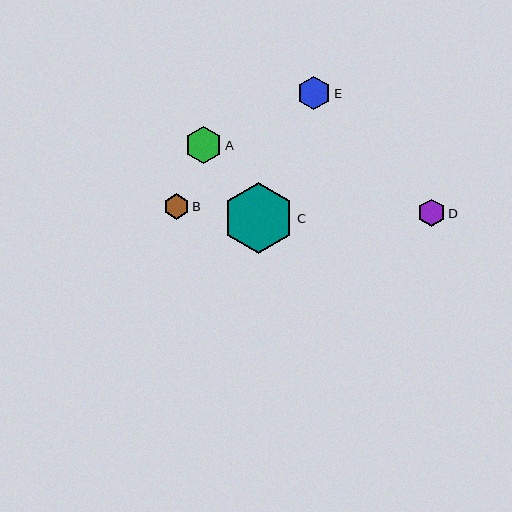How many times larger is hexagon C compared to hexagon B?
Hexagon C is approximately 2.8 times the size of hexagon B.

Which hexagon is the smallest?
Hexagon B is the smallest with a size of approximately 26 pixels.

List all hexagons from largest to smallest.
From largest to smallest: C, A, E, D, B.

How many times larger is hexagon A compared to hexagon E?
Hexagon A is approximately 1.1 times the size of hexagon E.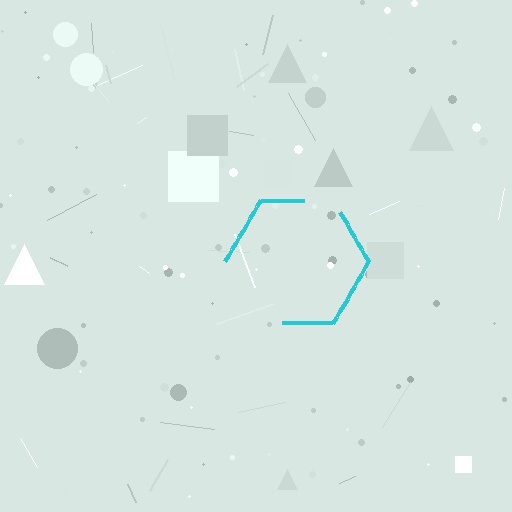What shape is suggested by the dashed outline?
The dashed outline suggests a hexagon.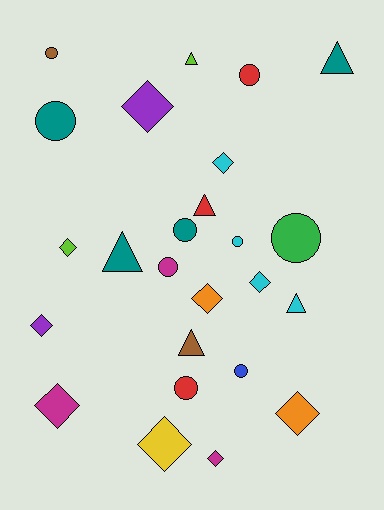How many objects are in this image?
There are 25 objects.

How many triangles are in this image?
There are 6 triangles.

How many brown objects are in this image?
There are 2 brown objects.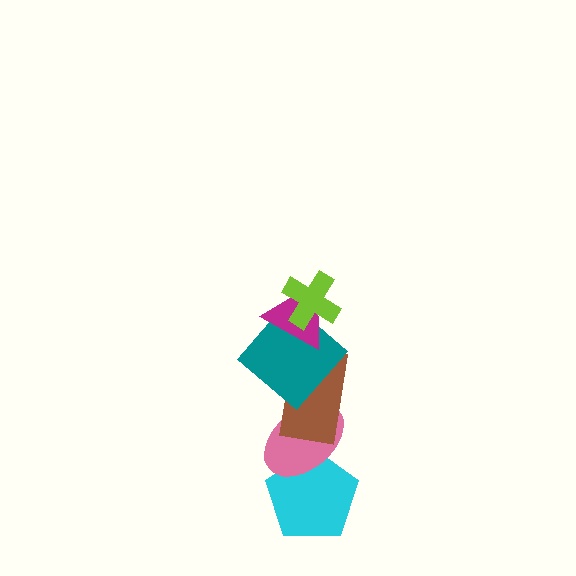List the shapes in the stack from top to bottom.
From top to bottom: the lime cross, the magenta triangle, the teal diamond, the brown rectangle, the pink ellipse, the cyan pentagon.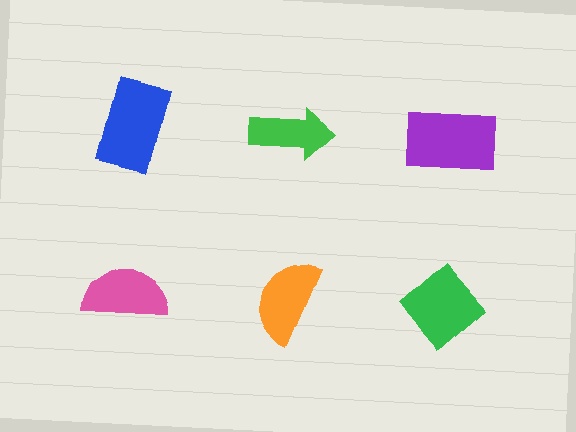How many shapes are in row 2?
3 shapes.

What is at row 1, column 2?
A green arrow.